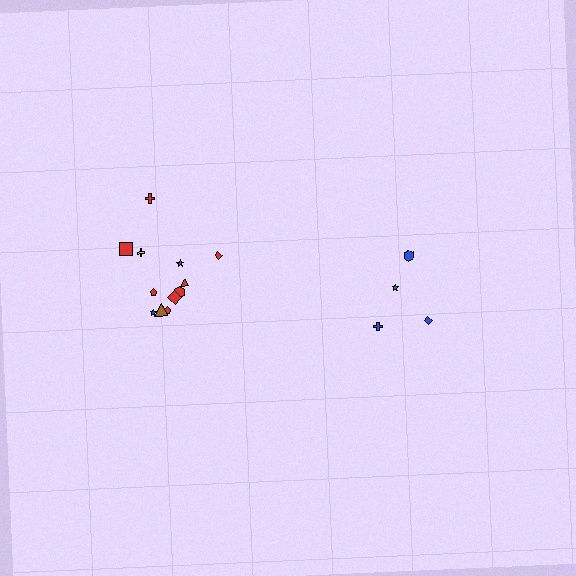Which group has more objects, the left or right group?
The left group.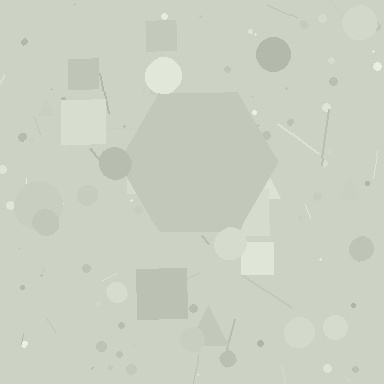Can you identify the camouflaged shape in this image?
The camouflaged shape is a hexagon.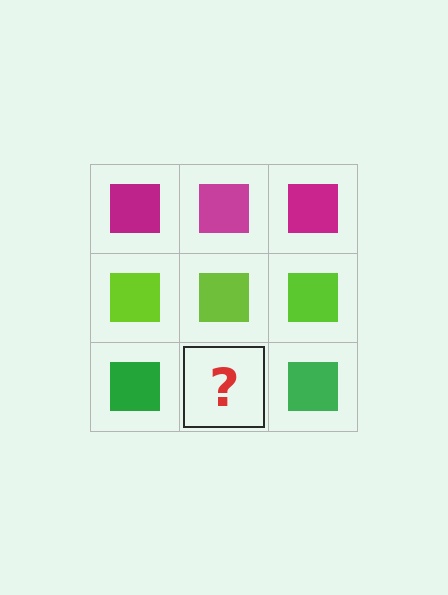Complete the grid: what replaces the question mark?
The question mark should be replaced with a green square.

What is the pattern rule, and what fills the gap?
The rule is that each row has a consistent color. The gap should be filled with a green square.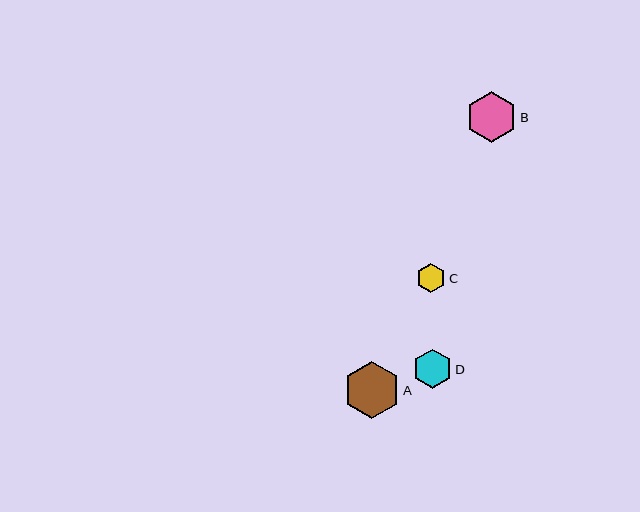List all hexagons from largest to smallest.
From largest to smallest: A, B, D, C.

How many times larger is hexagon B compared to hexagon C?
Hexagon B is approximately 1.7 times the size of hexagon C.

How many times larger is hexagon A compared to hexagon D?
Hexagon A is approximately 1.4 times the size of hexagon D.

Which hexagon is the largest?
Hexagon A is the largest with a size of approximately 56 pixels.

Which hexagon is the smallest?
Hexagon C is the smallest with a size of approximately 29 pixels.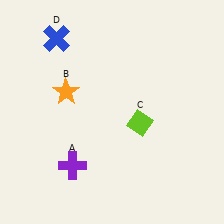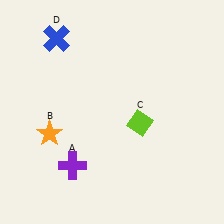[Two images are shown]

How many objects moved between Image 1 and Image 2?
1 object moved between the two images.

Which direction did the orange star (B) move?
The orange star (B) moved down.